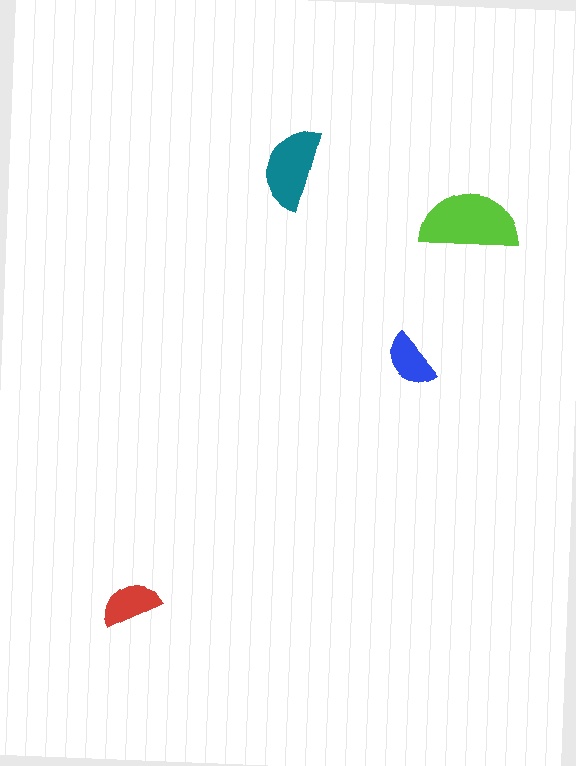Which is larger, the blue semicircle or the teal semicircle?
The teal one.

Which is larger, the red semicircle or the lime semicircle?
The lime one.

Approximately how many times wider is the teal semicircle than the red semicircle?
About 1.5 times wider.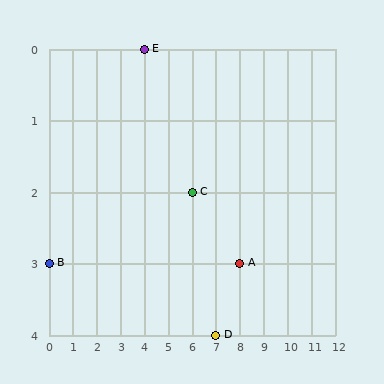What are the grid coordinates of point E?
Point E is at grid coordinates (4, 0).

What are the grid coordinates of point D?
Point D is at grid coordinates (7, 4).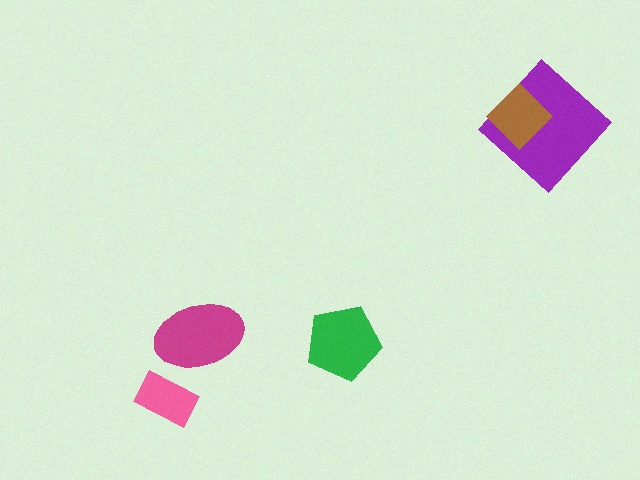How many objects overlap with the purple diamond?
1 object overlaps with the purple diamond.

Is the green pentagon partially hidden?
No, no other shape covers it.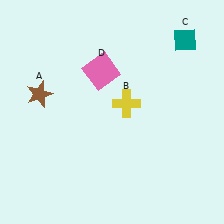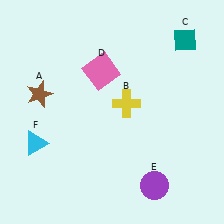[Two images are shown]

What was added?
A purple circle (E), a cyan triangle (F) were added in Image 2.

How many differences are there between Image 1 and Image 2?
There are 2 differences between the two images.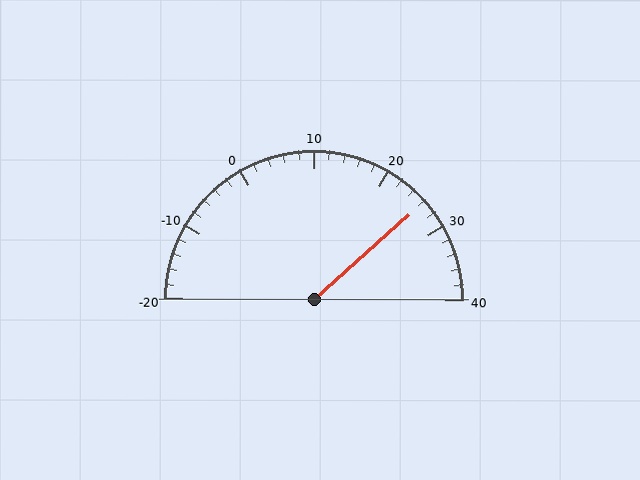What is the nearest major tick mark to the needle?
The nearest major tick mark is 30.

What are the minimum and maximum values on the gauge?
The gauge ranges from -20 to 40.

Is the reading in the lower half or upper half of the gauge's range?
The reading is in the upper half of the range (-20 to 40).